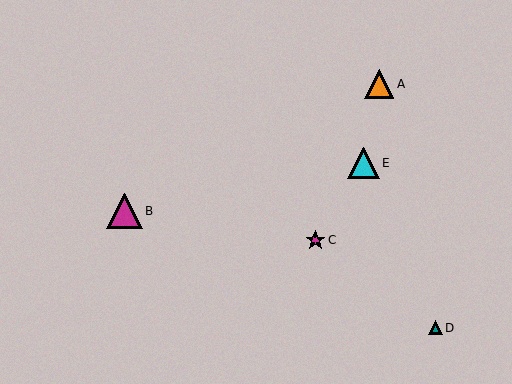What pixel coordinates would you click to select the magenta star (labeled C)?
Click at (316, 240) to select the magenta star C.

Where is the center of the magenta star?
The center of the magenta star is at (316, 240).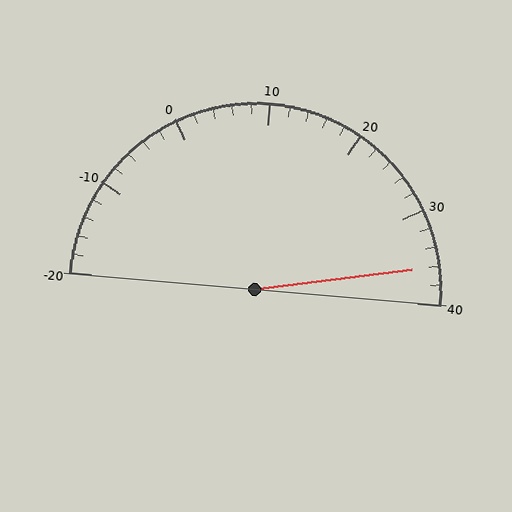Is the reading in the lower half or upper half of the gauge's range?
The reading is in the upper half of the range (-20 to 40).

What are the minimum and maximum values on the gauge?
The gauge ranges from -20 to 40.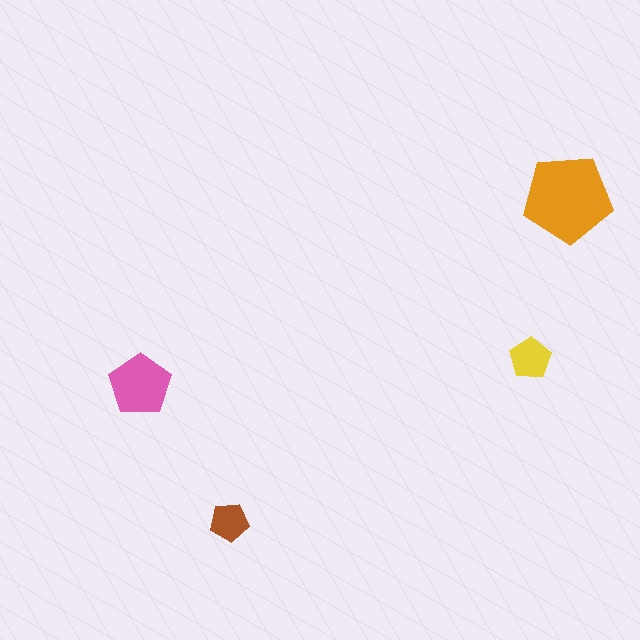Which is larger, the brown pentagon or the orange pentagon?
The orange one.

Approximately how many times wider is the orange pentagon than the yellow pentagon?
About 2 times wider.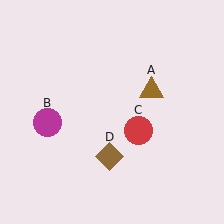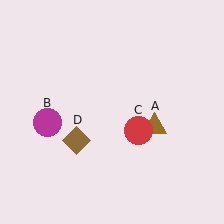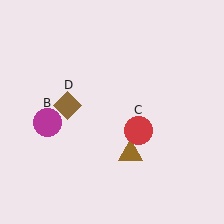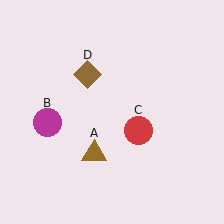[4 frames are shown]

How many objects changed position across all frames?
2 objects changed position: brown triangle (object A), brown diamond (object D).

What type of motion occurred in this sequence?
The brown triangle (object A), brown diamond (object D) rotated clockwise around the center of the scene.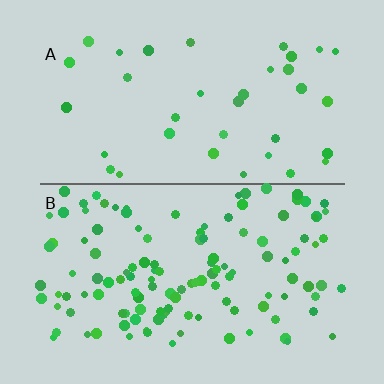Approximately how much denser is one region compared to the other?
Approximately 3.4× — region B over region A.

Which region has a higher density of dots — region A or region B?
B (the bottom).